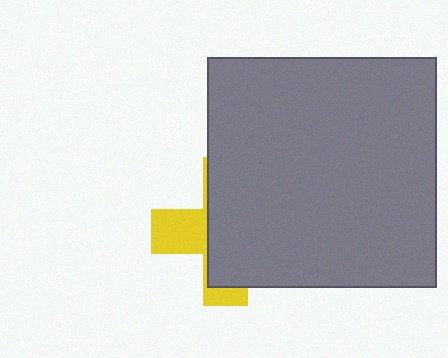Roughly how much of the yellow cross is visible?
A small part of it is visible (roughly 32%).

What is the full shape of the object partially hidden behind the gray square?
The partially hidden object is a yellow cross.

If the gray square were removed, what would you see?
You would see the complete yellow cross.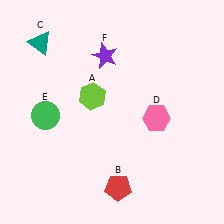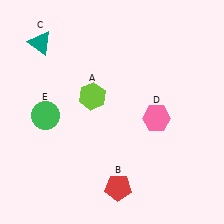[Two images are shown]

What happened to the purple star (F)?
The purple star (F) was removed in Image 2. It was in the top-left area of Image 1.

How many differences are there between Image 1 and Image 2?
There is 1 difference between the two images.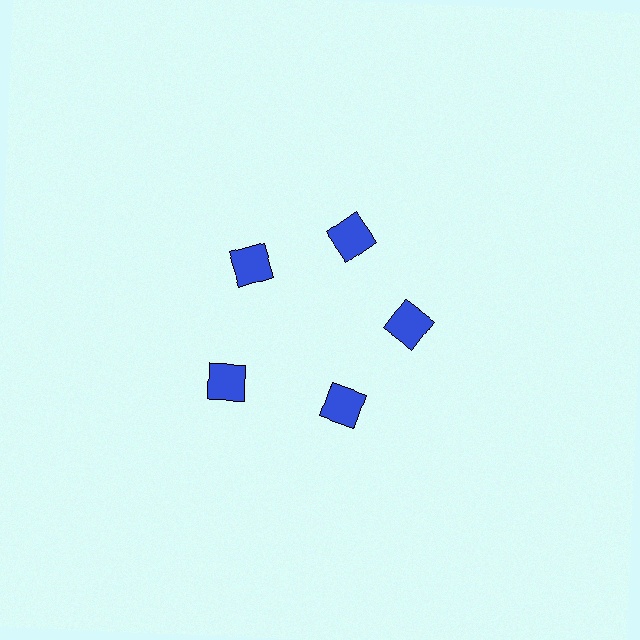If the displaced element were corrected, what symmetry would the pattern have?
It would have 5-fold rotational symmetry — the pattern would map onto itself every 72 degrees.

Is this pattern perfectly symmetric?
No. The 5 blue squares are arranged in a ring, but one element near the 8 o'clock position is pushed outward from the center, breaking the 5-fold rotational symmetry.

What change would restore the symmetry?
The symmetry would be restored by moving it inward, back onto the ring so that all 5 squares sit at equal angles and equal distance from the center.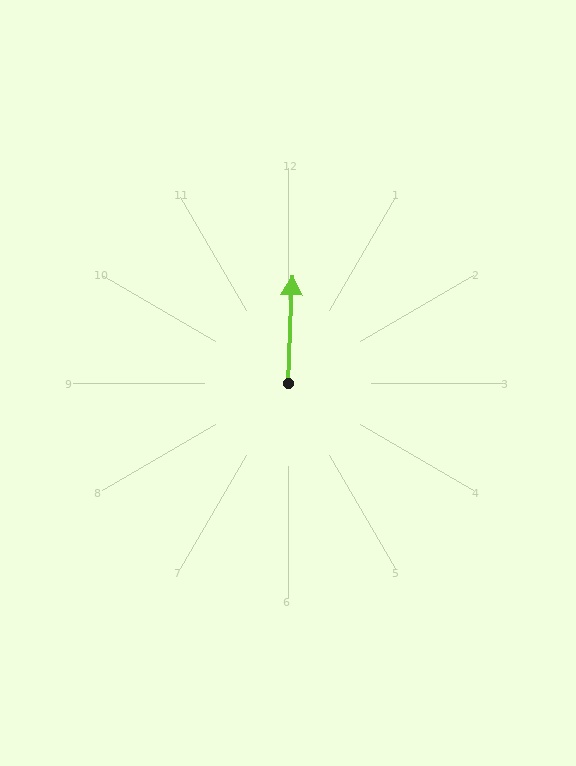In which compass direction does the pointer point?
North.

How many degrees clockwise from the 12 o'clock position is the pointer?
Approximately 2 degrees.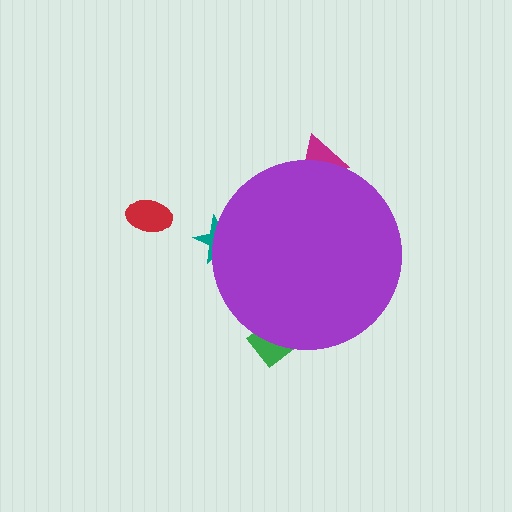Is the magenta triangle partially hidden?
Yes, the magenta triangle is partially hidden behind the purple circle.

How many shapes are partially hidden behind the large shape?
3 shapes are partially hidden.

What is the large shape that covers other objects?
A purple circle.